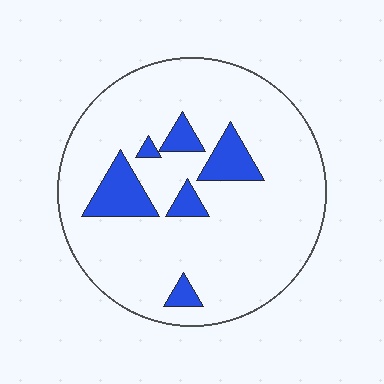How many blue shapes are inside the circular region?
6.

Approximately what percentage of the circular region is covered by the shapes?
Approximately 15%.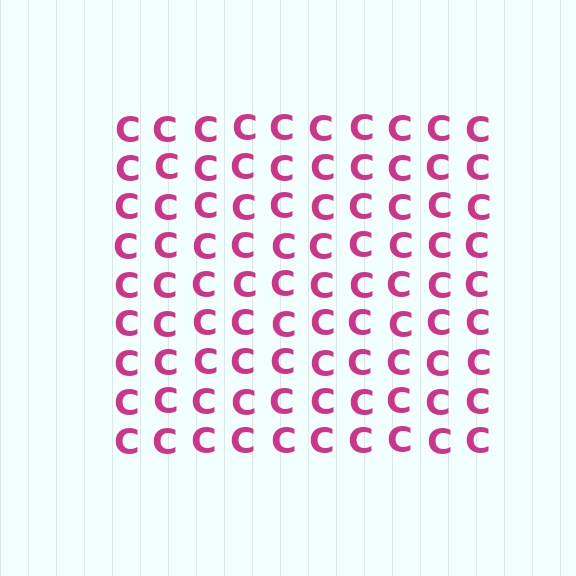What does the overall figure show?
The overall figure shows a square.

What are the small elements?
The small elements are letter C's.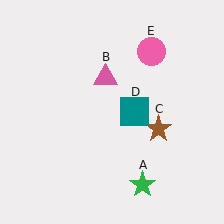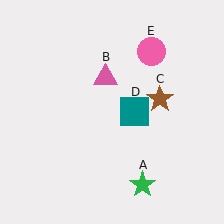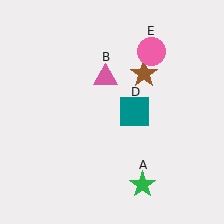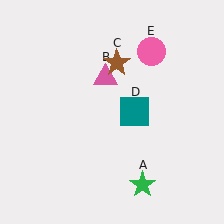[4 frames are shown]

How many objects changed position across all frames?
1 object changed position: brown star (object C).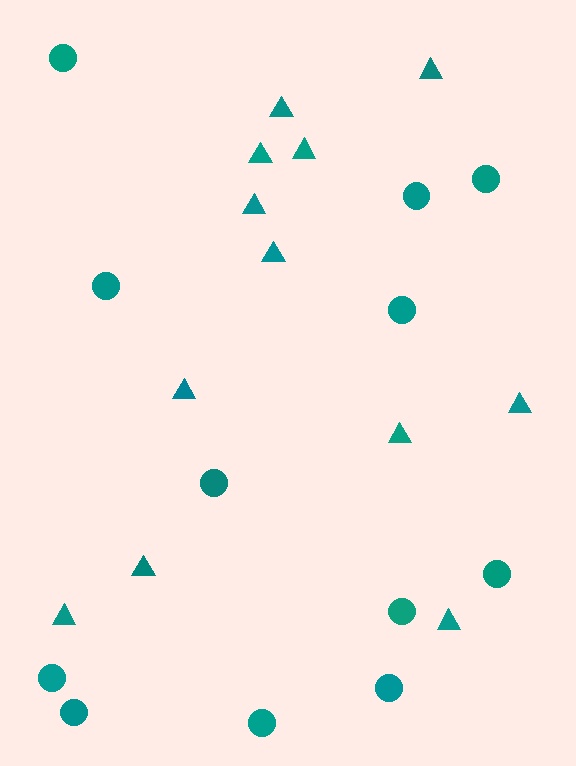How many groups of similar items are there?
There are 2 groups: one group of circles (12) and one group of triangles (12).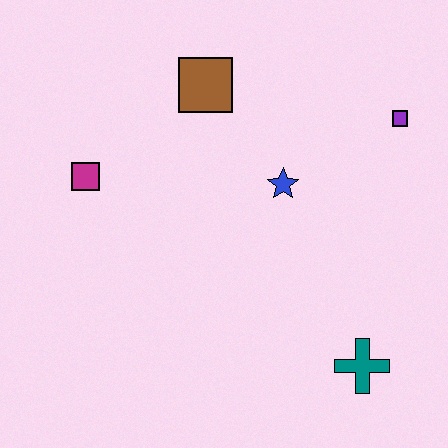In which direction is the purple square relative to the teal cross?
The purple square is above the teal cross.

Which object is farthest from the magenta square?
The teal cross is farthest from the magenta square.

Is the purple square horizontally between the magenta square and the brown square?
No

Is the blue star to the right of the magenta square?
Yes